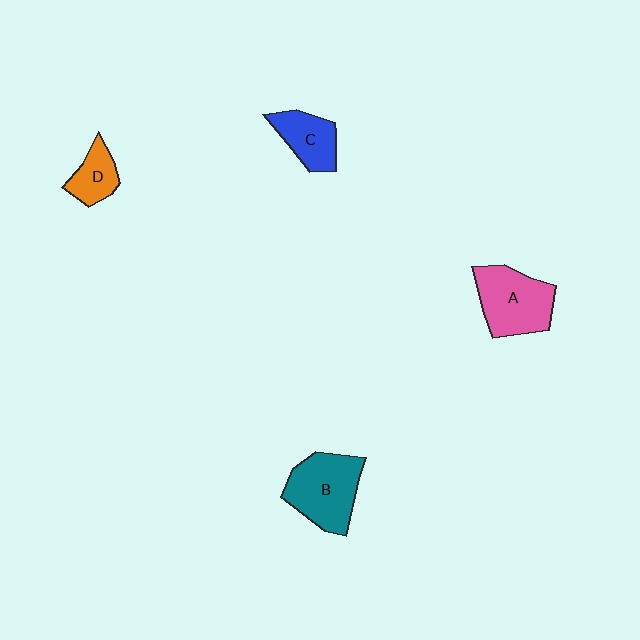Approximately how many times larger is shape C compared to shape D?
Approximately 1.3 times.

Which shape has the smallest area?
Shape D (orange).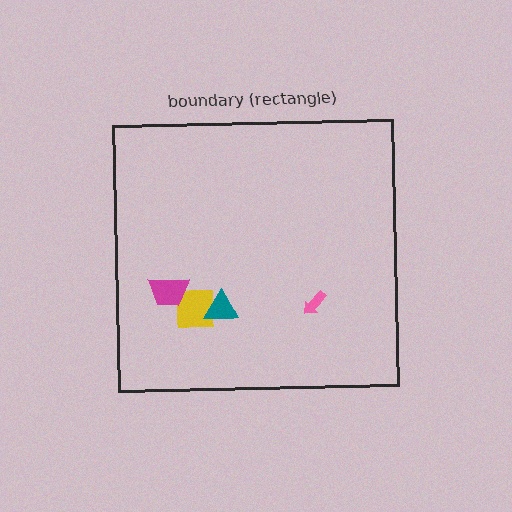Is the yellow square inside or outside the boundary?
Inside.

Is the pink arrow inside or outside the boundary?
Inside.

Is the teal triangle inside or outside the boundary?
Inside.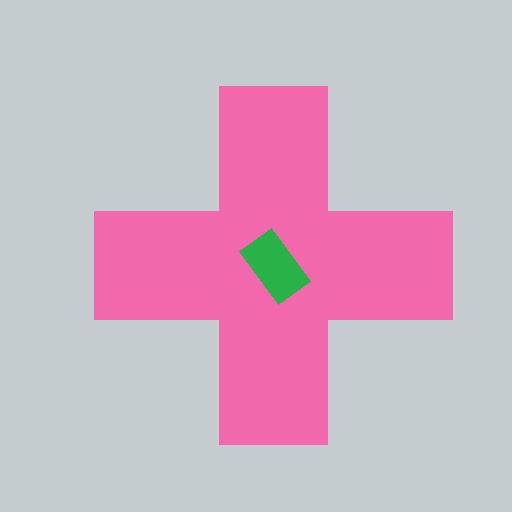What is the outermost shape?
The pink cross.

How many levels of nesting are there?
2.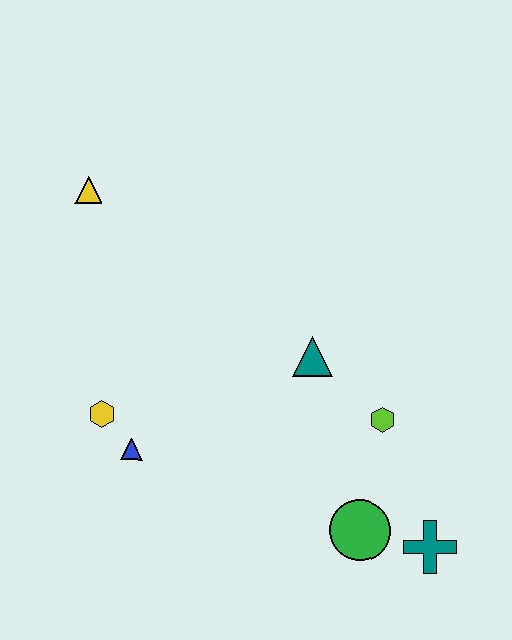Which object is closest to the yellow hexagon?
The blue triangle is closest to the yellow hexagon.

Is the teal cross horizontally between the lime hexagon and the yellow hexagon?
No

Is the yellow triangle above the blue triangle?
Yes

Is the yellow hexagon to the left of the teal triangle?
Yes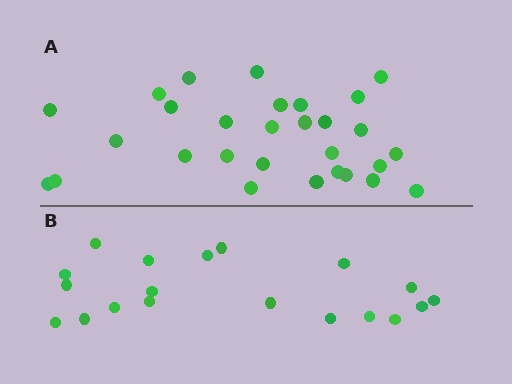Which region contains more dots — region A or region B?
Region A (the top region) has more dots.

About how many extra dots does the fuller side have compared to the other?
Region A has roughly 10 or so more dots than region B.